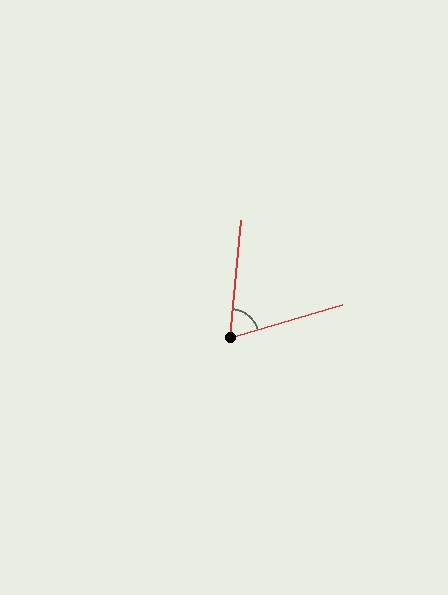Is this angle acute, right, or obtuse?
It is acute.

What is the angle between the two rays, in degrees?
Approximately 68 degrees.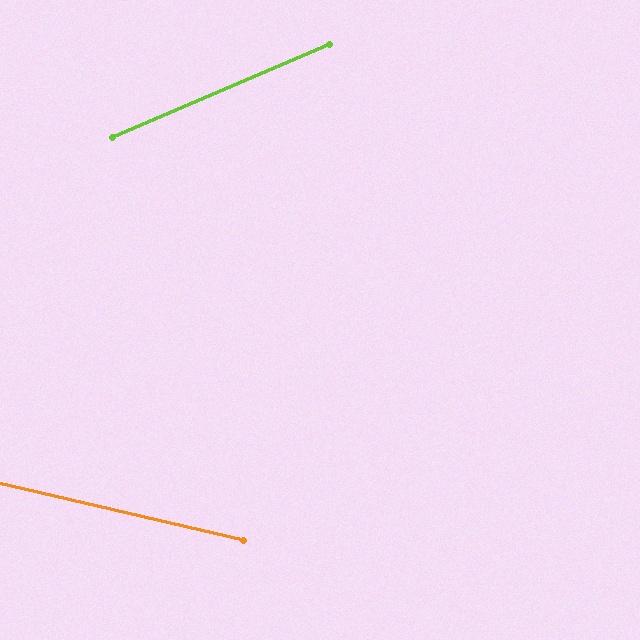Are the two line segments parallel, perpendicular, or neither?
Neither parallel nor perpendicular — they differ by about 36°.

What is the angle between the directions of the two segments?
Approximately 36 degrees.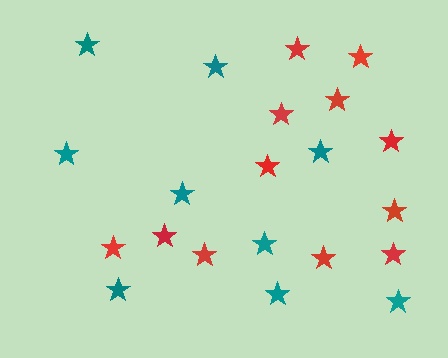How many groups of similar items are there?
There are 2 groups: one group of teal stars (9) and one group of red stars (12).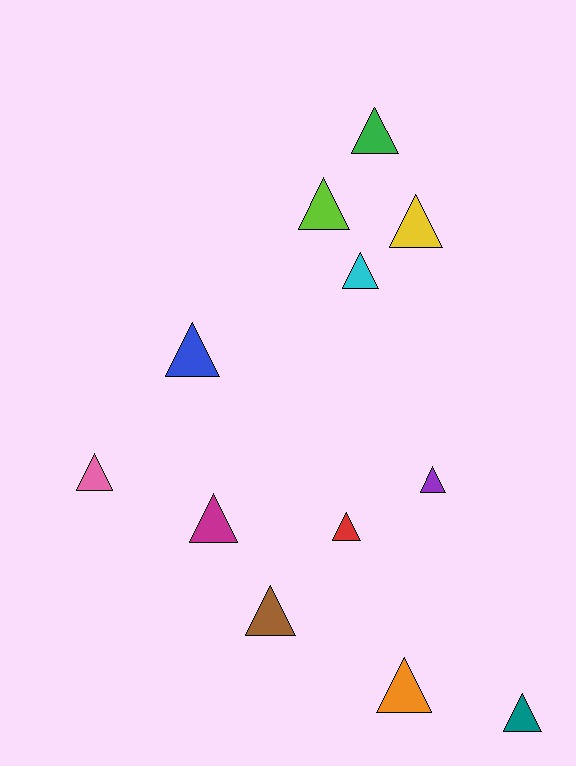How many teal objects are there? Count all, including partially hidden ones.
There is 1 teal object.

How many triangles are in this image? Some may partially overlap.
There are 12 triangles.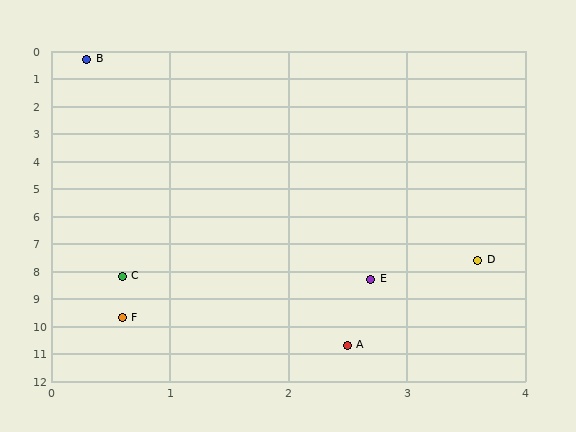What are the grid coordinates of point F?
Point F is at approximately (0.6, 9.7).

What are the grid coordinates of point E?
Point E is at approximately (2.7, 8.3).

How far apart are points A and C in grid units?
Points A and C are about 3.1 grid units apart.